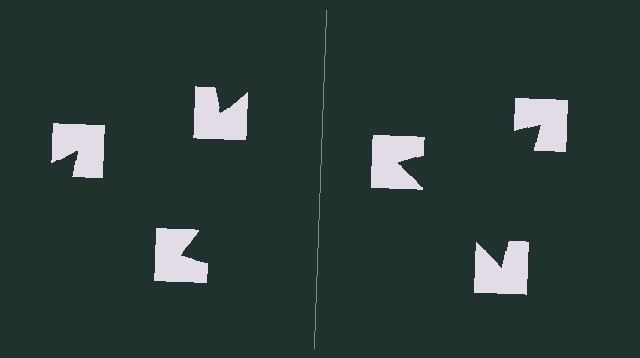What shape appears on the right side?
An illusory triangle.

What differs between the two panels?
The notched squares are positioned identically on both sides; only the wedge orientations differ. On the right they align to a triangle; on the left they are misaligned.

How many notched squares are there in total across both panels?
6 — 3 on each side.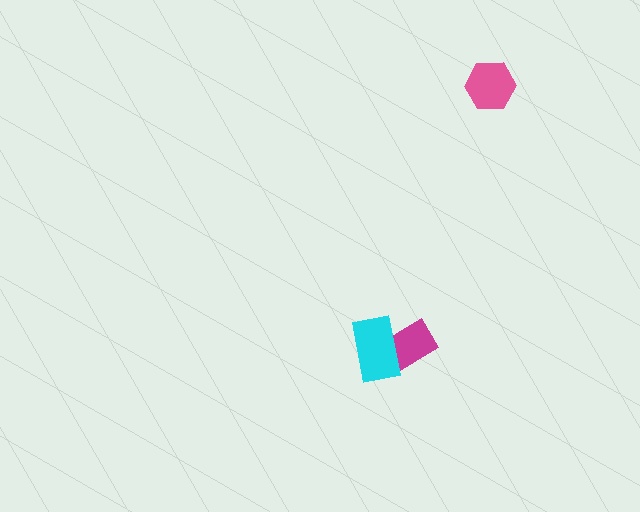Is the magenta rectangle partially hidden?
Yes, it is partially covered by another shape.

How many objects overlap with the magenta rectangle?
1 object overlaps with the magenta rectangle.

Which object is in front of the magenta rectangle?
The cyan rectangle is in front of the magenta rectangle.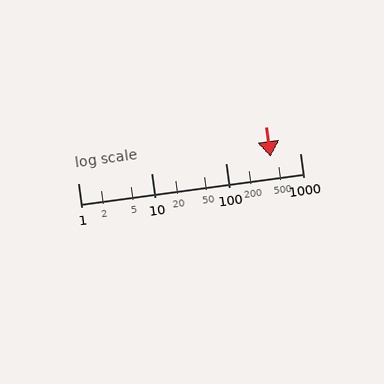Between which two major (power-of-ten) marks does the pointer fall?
The pointer is between 100 and 1000.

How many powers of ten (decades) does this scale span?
The scale spans 3 decades, from 1 to 1000.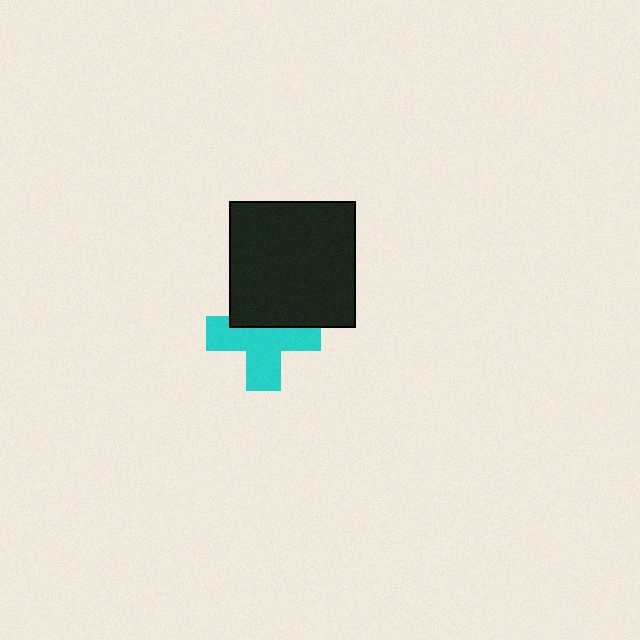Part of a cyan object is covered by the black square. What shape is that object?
It is a cross.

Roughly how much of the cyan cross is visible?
About half of it is visible (roughly 64%).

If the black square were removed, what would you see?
You would see the complete cyan cross.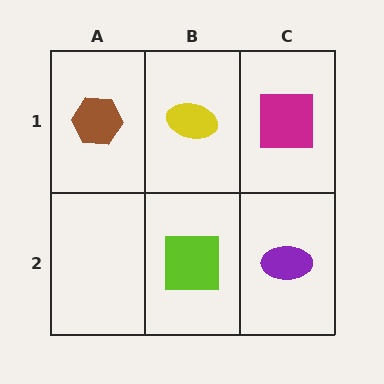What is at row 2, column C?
A purple ellipse.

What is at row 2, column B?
A lime square.